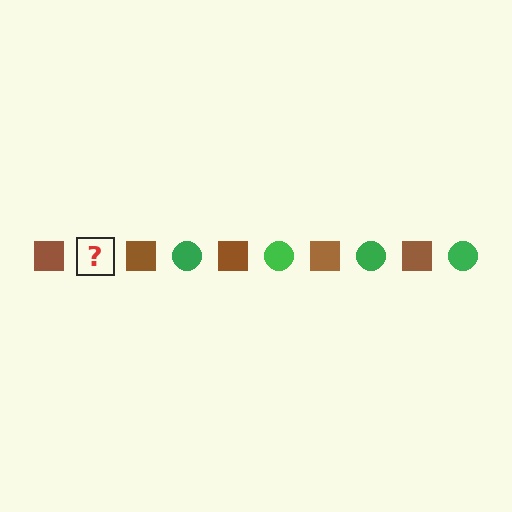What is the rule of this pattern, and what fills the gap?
The rule is that the pattern alternates between brown square and green circle. The gap should be filled with a green circle.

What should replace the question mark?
The question mark should be replaced with a green circle.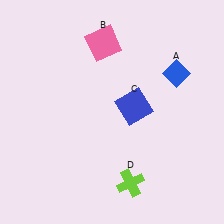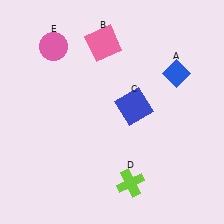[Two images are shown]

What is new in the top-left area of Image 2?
A pink circle (E) was added in the top-left area of Image 2.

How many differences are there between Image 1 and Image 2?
There is 1 difference between the two images.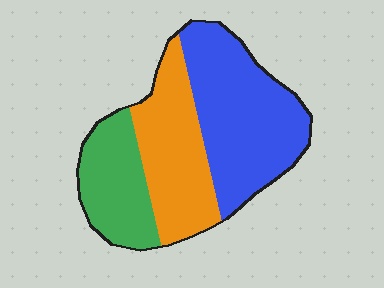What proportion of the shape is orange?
Orange takes up about one third (1/3) of the shape.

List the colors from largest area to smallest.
From largest to smallest: blue, orange, green.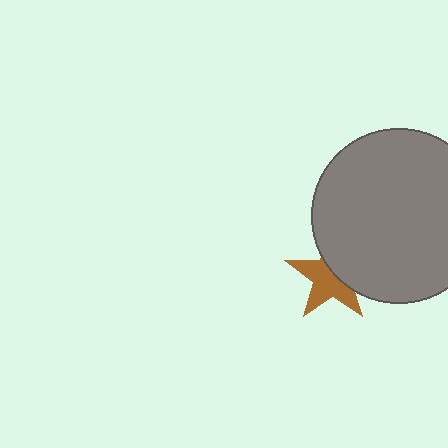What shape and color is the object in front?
The object in front is a gray circle.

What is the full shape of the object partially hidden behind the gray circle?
The partially hidden object is a brown star.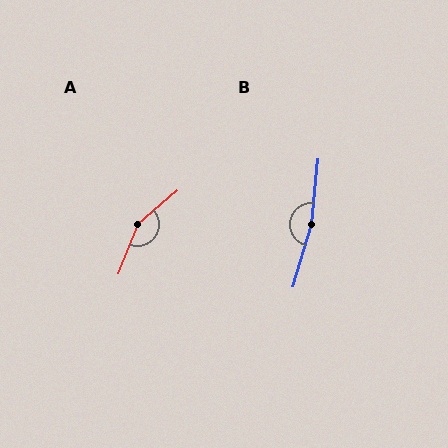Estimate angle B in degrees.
Approximately 169 degrees.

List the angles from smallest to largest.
A (152°), B (169°).